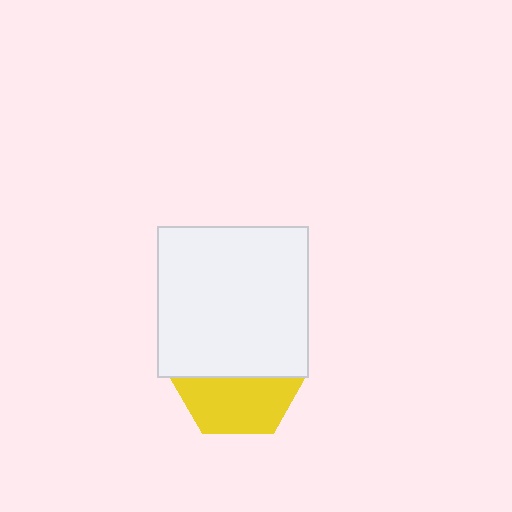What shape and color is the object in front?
The object in front is a white square.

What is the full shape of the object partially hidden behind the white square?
The partially hidden object is a yellow hexagon.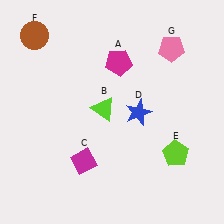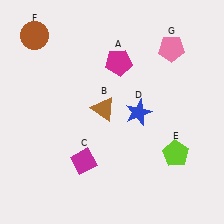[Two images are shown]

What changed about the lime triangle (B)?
In Image 1, B is lime. In Image 2, it changed to brown.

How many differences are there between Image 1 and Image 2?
There is 1 difference between the two images.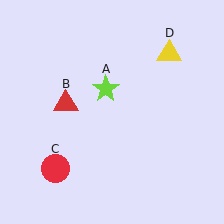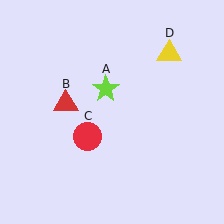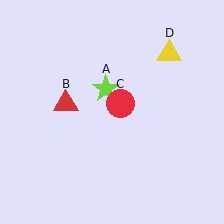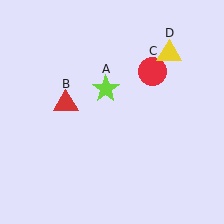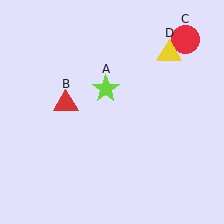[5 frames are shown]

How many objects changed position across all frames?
1 object changed position: red circle (object C).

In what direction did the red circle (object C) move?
The red circle (object C) moved up and to the right.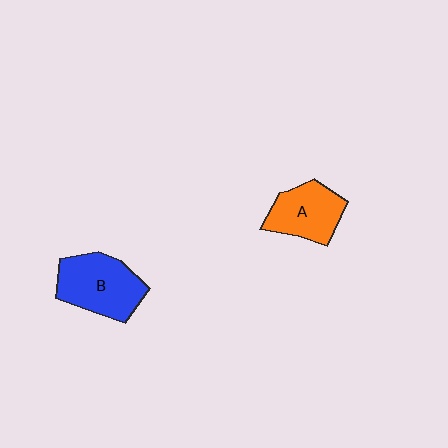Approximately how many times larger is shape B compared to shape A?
Approximately 1.3 times.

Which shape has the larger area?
Shape B (blue).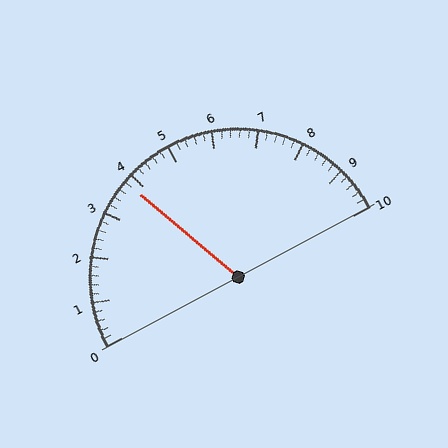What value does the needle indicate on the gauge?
The needle indicates approximately 3.8.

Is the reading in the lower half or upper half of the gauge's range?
The reading is in the lower half of the range (0 to 10).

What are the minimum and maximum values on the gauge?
The gauge ranges from 0 to 10.